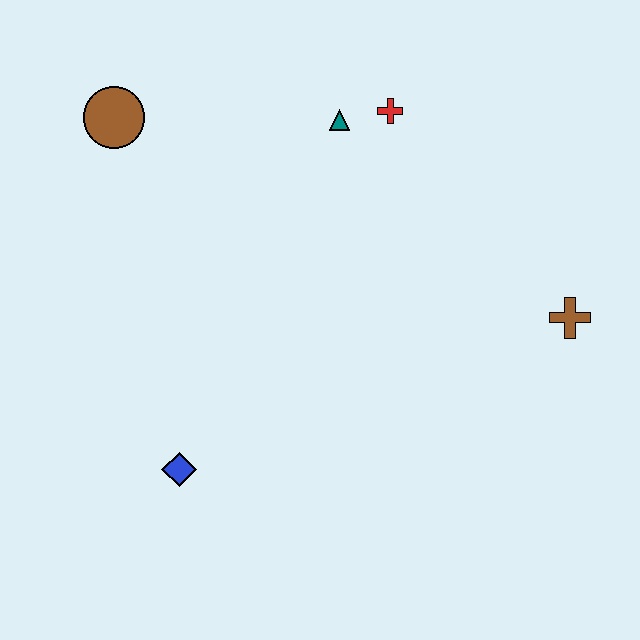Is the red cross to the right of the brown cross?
No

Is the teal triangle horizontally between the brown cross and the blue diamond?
Yes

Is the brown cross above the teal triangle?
No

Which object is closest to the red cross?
The teal triangle is closest to the red cross.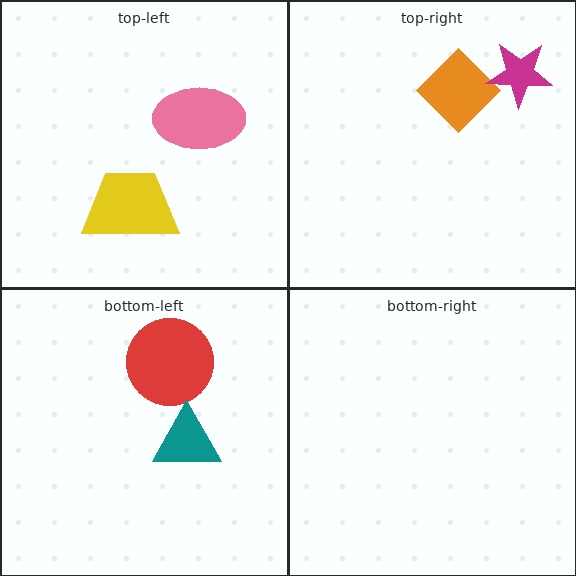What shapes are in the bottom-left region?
The red circle, the teal triangle.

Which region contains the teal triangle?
The bottom-left region.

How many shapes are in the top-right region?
2.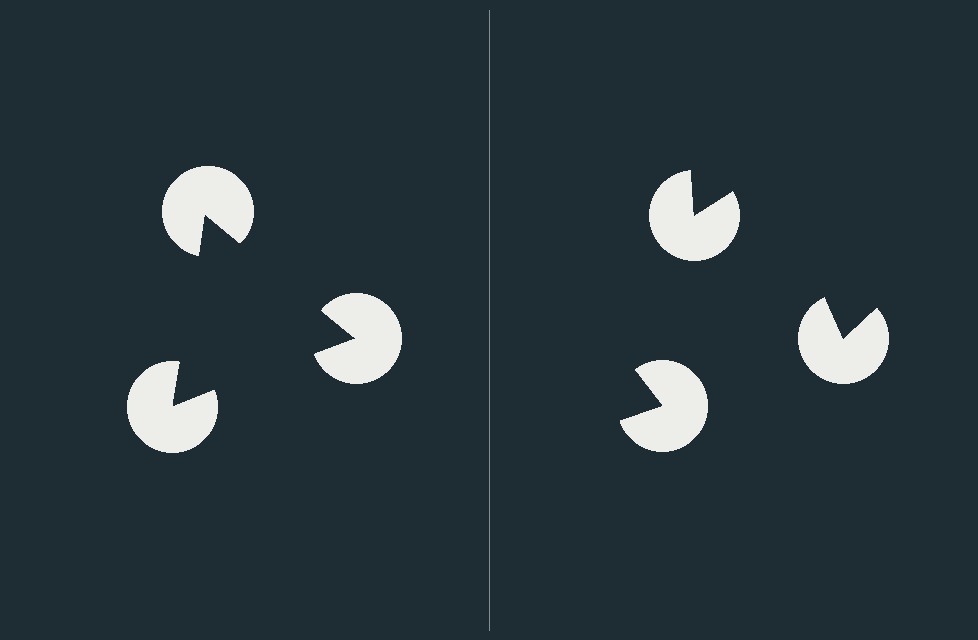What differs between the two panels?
The pac-man discs are positioned identically on both sides; only the wedge orientations differ. On the left they align to a triangle; on the right they are misaligned.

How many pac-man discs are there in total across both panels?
6 — 3 on each side.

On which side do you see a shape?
An illusory triangle appears on the left side. On the right side the wedge cuts are rotated, so no coherent shape forms.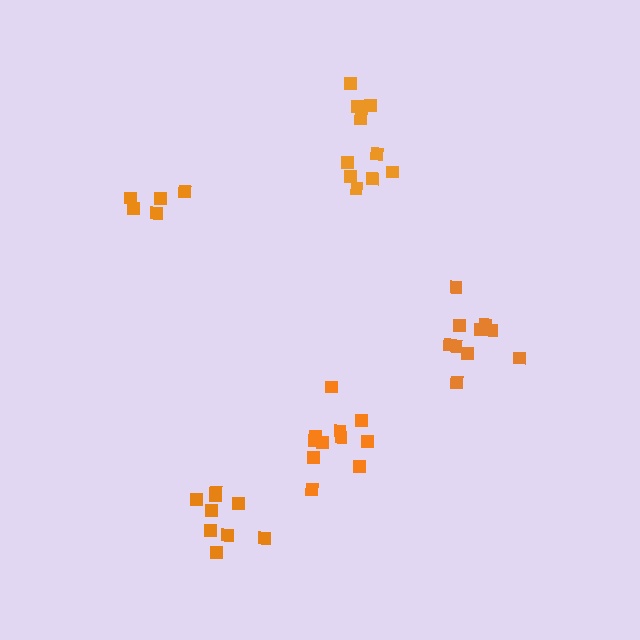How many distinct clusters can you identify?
There are 5 distinct clusters.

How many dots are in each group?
Group 1: 10 dots, Group 2: 9 dots, Group 3: 10 dots, Group 4: 11 dots, Group 5: 5 dots (45 total).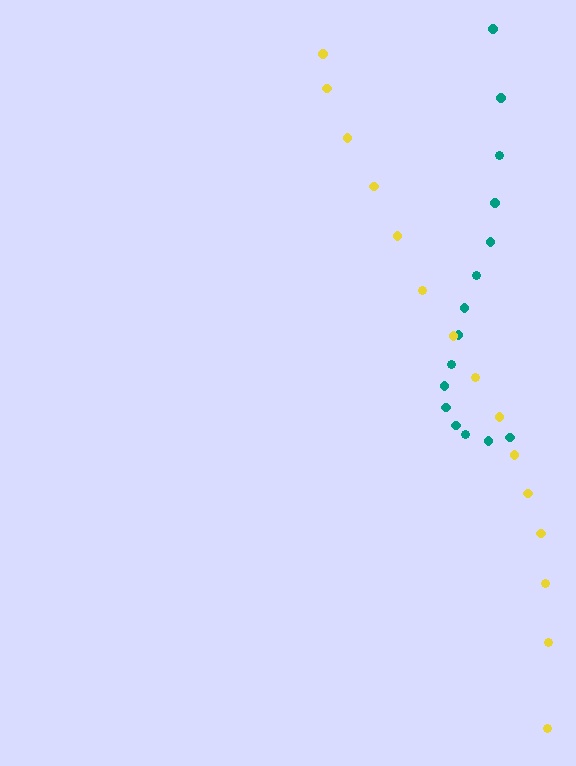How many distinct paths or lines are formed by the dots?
There are 2 distinct paths.